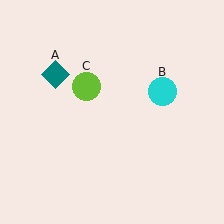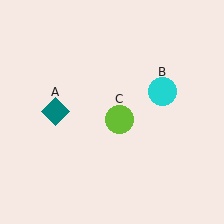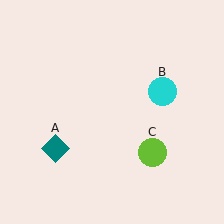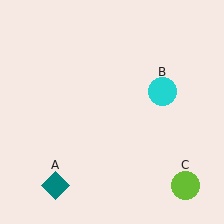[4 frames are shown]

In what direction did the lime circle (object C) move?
The lime circle (object C) moved down and to the right.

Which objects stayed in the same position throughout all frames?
Cyan circle (object B) remained stationary.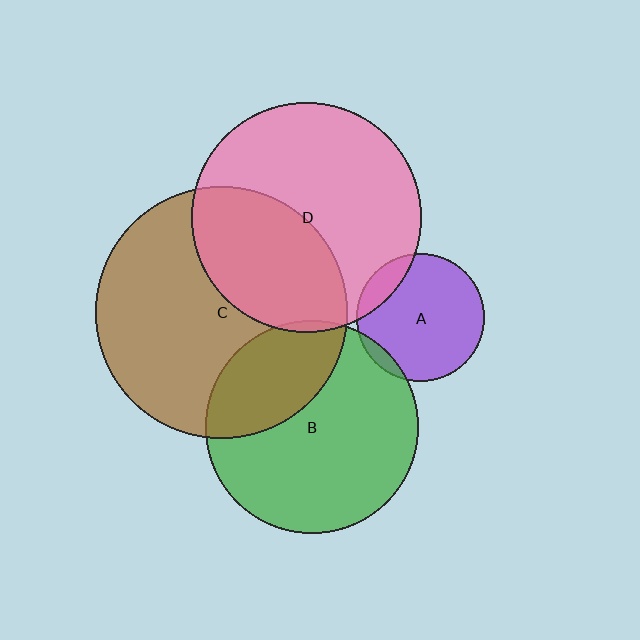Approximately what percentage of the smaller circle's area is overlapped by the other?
Approximately 15%.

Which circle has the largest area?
Circle C (brown).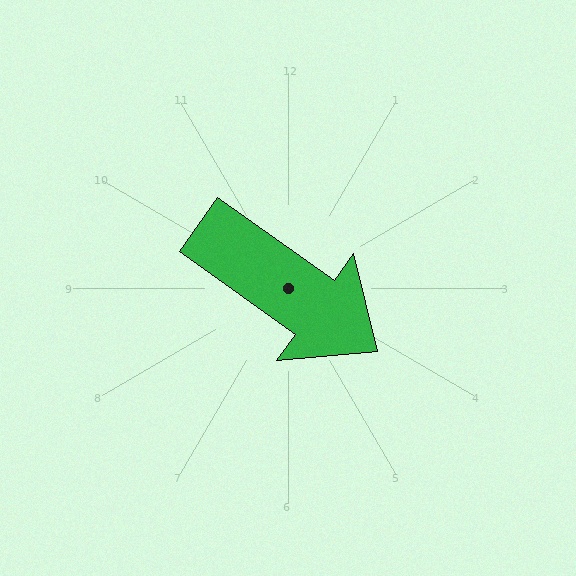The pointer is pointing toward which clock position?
Roughly 4 o'clock.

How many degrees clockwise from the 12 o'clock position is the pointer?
Approximately 125 degrees.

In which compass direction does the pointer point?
Southeast.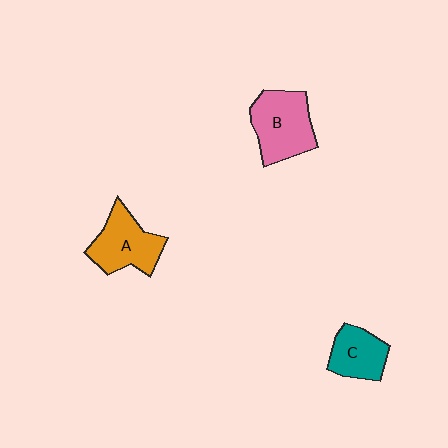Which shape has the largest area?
Shape B (pink).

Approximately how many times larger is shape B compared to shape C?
Approximately 1.5 times.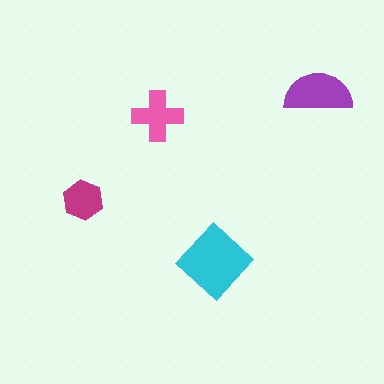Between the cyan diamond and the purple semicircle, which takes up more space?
The cyan diamond.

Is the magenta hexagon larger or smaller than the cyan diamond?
Smaller.